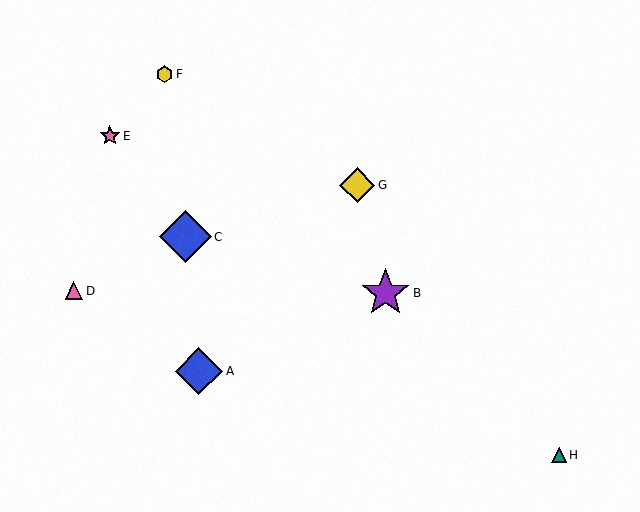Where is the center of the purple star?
The center of the purple star is at (386, 293).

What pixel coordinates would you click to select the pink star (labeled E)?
Click at (110, 136) to select the pink star E.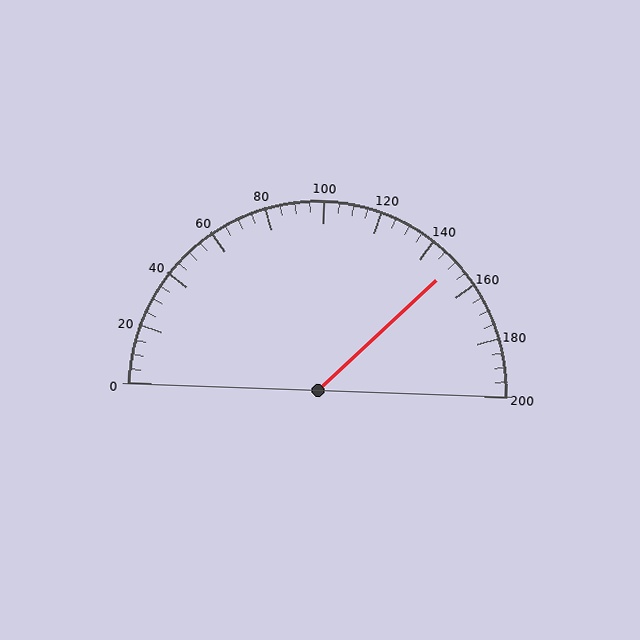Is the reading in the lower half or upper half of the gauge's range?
The reading is in the upper half of the range (0 to 200).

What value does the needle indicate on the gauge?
The needle indicates approximately 150.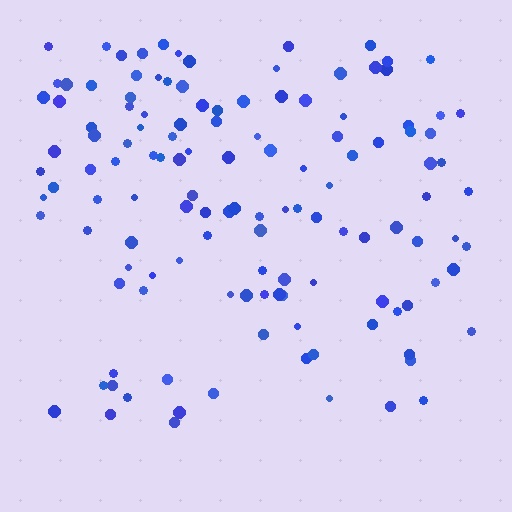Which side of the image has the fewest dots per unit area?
The bottom.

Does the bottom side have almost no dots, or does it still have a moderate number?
Still a moderate number, just noticeably fewer than the top.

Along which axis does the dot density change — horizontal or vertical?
Vertical.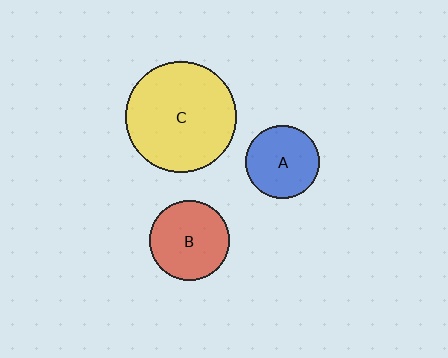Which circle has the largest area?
Circle C (yellow).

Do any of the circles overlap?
No, none of the circles overlap.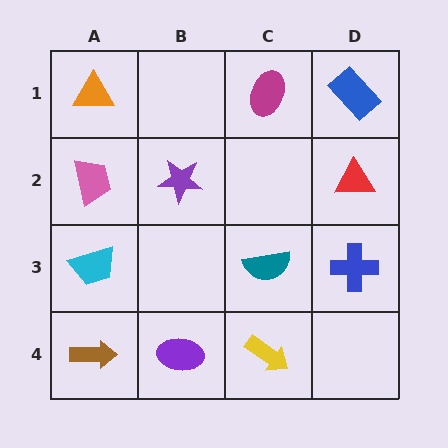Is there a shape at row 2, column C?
No, that cell is empty.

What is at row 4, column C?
A yellow arrow.